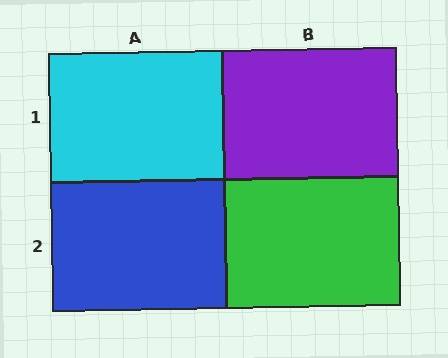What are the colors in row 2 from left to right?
Blue, green.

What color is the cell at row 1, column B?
Purple.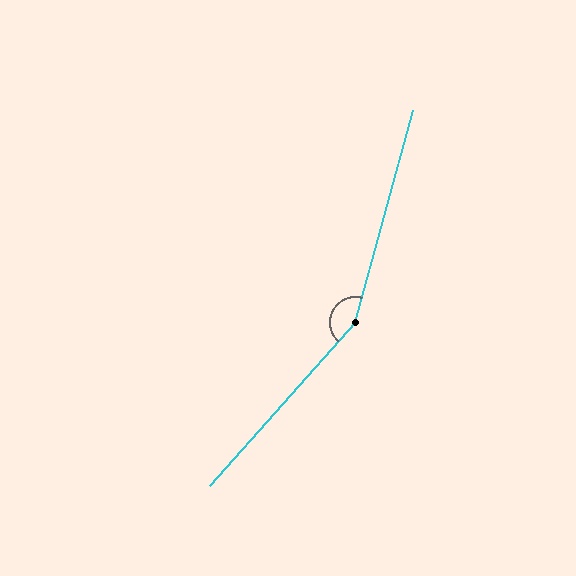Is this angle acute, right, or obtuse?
It is obtuse.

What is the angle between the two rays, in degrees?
Approximately 154 degrees.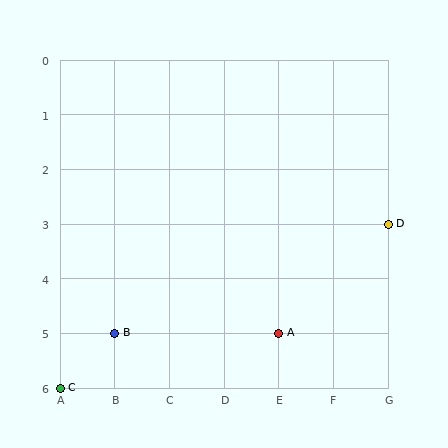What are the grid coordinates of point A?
Point A is at grid coordinates (E, 5).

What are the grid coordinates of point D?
Point D is at grid coordinates (G, 3).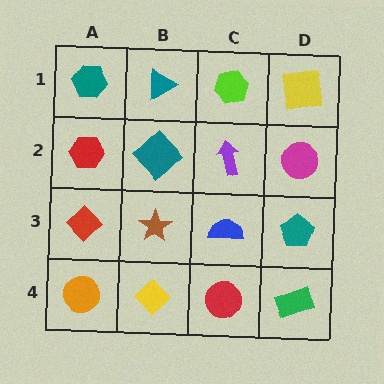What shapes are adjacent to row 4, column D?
A teal pentagon (row 3, column D), a red circle (row 4, column C).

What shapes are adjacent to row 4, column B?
A brown star (row 3, column B), an orange circle (row 4, column A), a red circle (row 4, column C).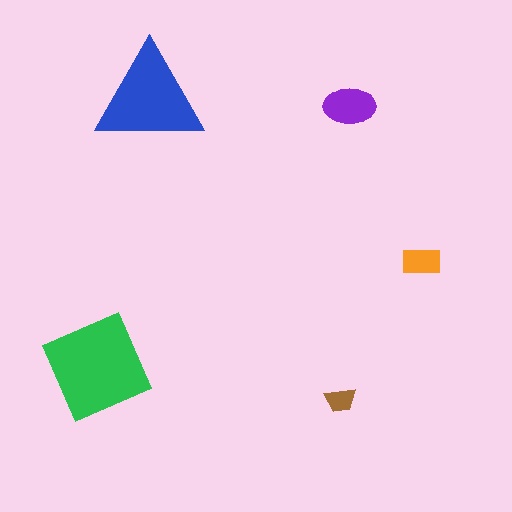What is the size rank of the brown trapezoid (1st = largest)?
5th.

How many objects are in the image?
There are 5 objects in the image.